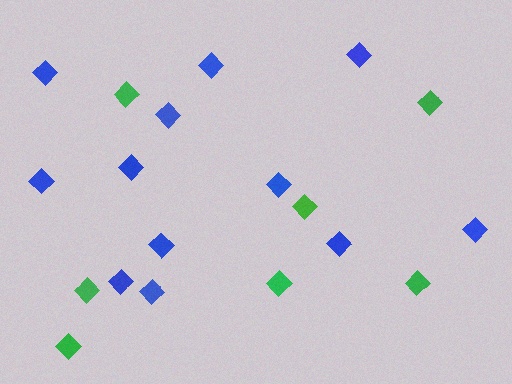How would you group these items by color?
There are 2 groups: one group of blue diamonds (12) and one group of green diamonds (7).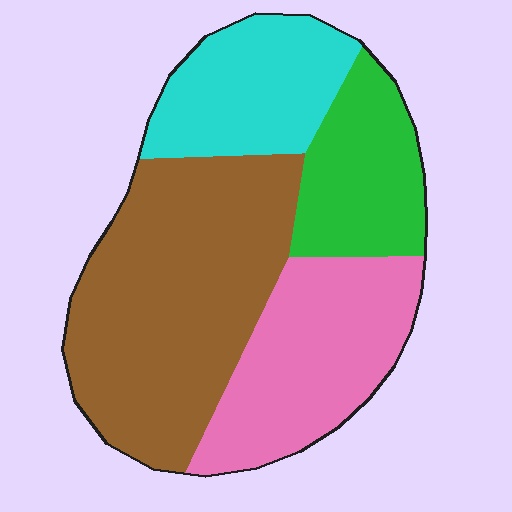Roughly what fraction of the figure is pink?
Pink takes up about one quarter (1/4) of the figure.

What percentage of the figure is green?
Green takes up less than a quarter of the figure.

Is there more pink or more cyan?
Pink.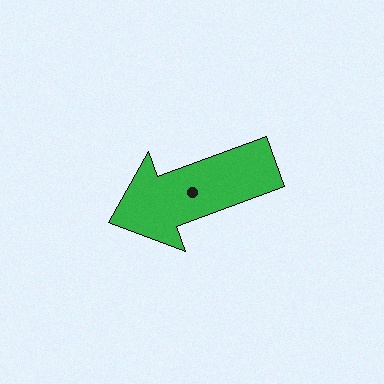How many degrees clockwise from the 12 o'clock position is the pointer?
Approximately 250 degrees.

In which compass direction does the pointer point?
West.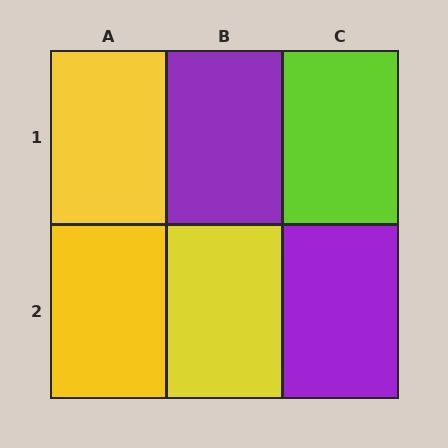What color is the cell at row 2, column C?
Purple.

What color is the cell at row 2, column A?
Yellow.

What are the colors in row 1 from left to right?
Yellow, purple, lime.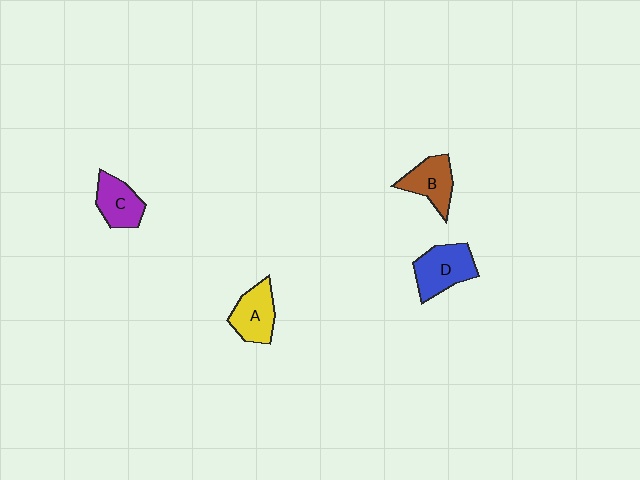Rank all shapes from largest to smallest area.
From largest to smallest: D (blue), A (yellow), B (brown), C (purple).